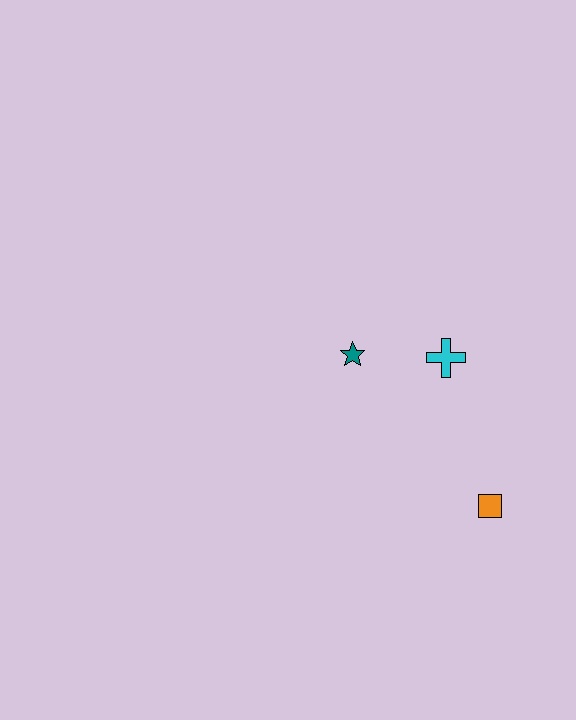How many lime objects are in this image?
There are no lime objects.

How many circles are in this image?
There are no circles.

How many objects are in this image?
There are 3 objects.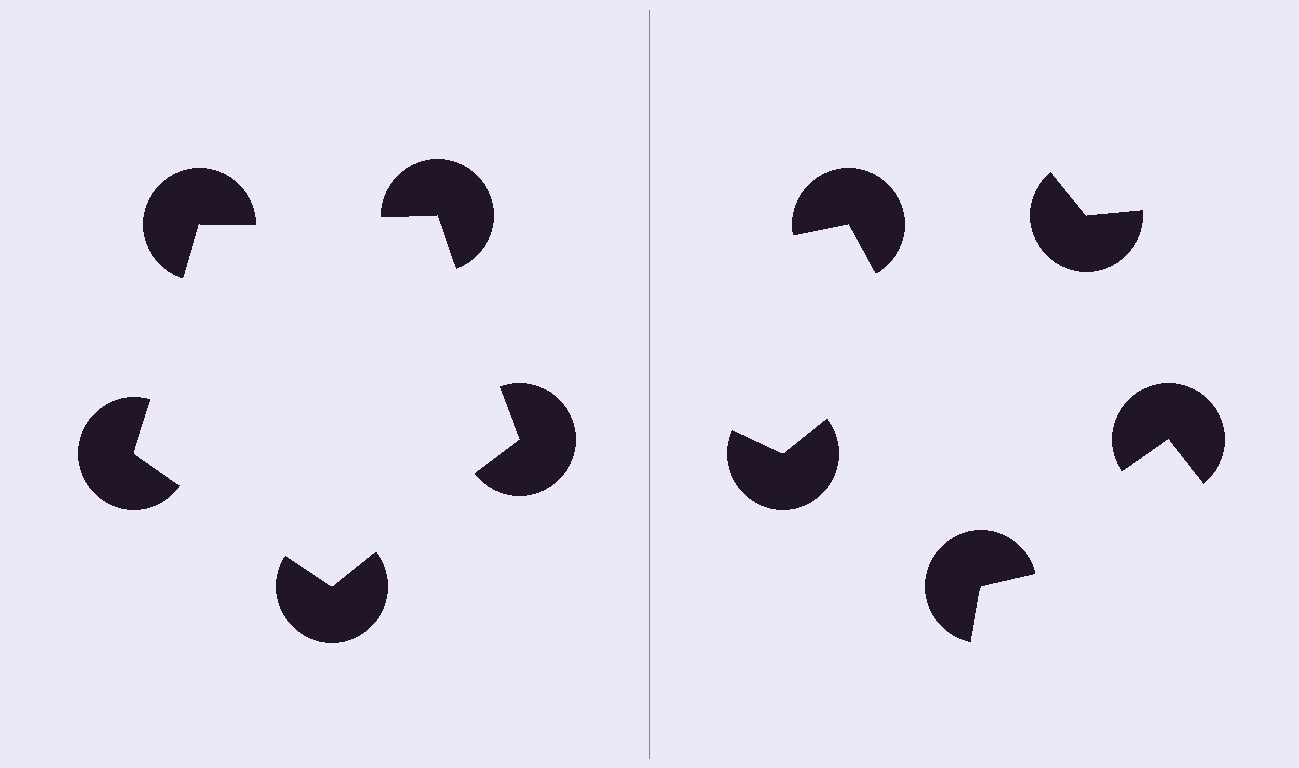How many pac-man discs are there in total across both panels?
10 — 5 on each side.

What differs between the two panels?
The pac-man discs are positioned identically on both sides; only the wedge orientations differ. On the left they align to a pentagon; on the right they are misaligned.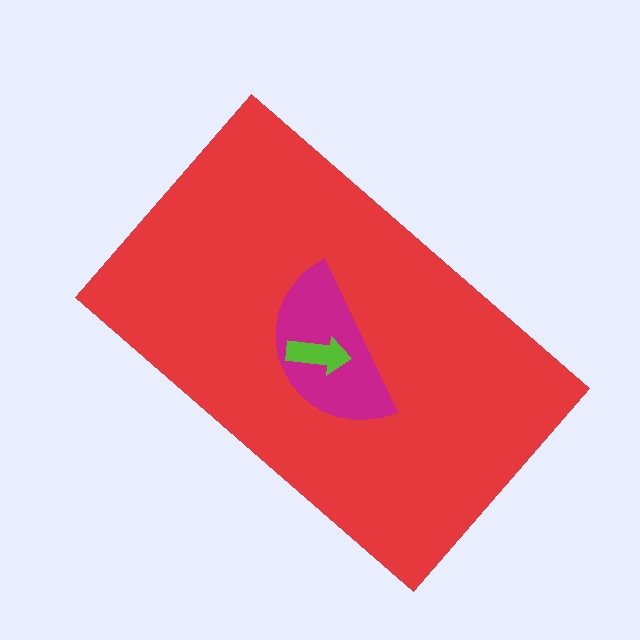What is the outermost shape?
The red rectangle.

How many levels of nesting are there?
3.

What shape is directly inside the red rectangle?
The magenta semicircle.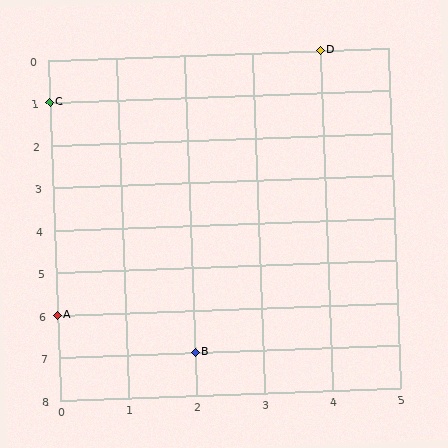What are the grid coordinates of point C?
Point C is at grid coordinates (0, 1).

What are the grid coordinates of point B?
Point B is at grid coordinates (2, 7).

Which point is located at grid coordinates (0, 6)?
Point A is at (0, 6).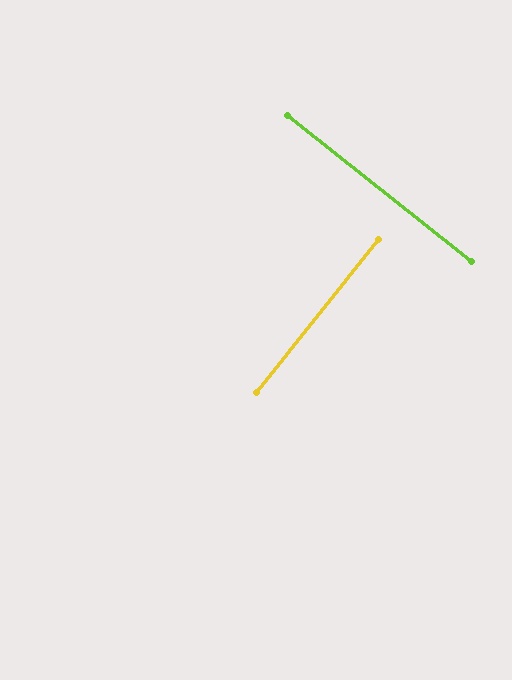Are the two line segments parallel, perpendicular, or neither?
Perpendicular — they meet at approximately 90°.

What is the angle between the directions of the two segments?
Approximately 90 degrees.